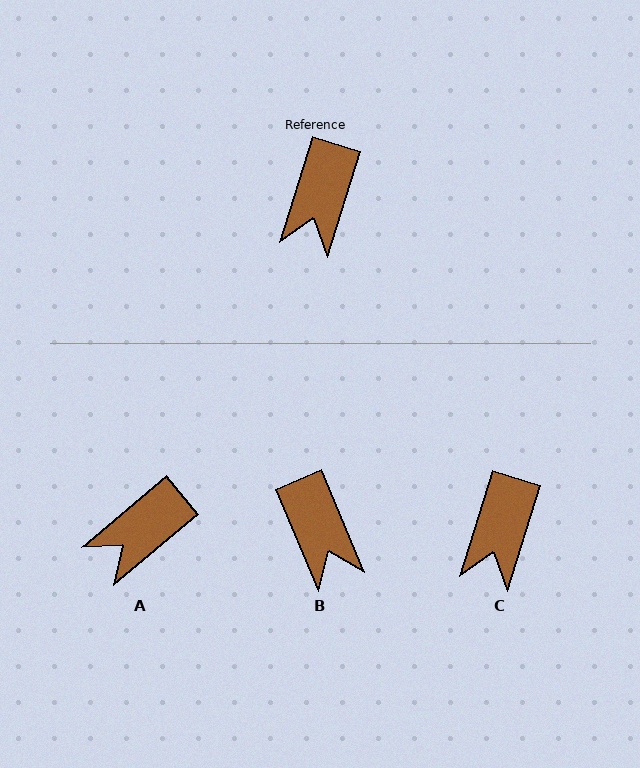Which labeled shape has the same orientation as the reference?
C.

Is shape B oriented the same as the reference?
No, it is off by about 40 degrees.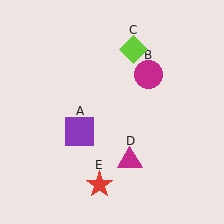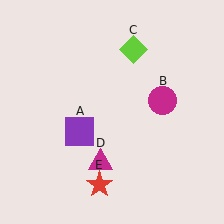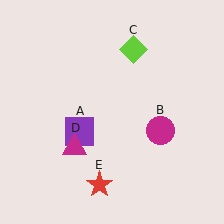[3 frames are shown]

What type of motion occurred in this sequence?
The magenta circle (object B), magenta triangle (object D) rotated clockwise around the center of the scene.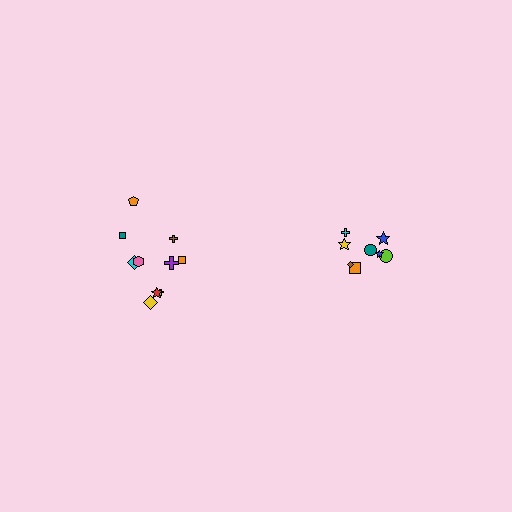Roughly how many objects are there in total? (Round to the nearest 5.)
Roughly 20 objects in total.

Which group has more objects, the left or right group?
The left group.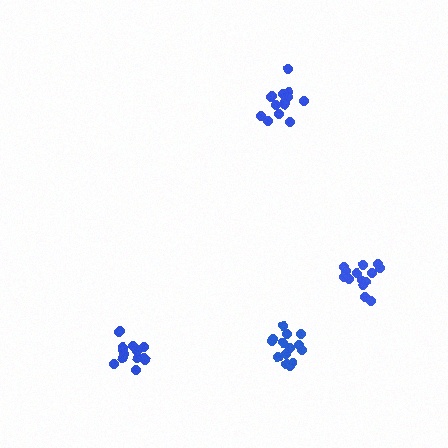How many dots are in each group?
Group 1: 15 dots, Group 2: 14 dots, Group 3: 14 dots, Group 4: 14 dots (57 total).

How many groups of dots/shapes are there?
There are 4 groups.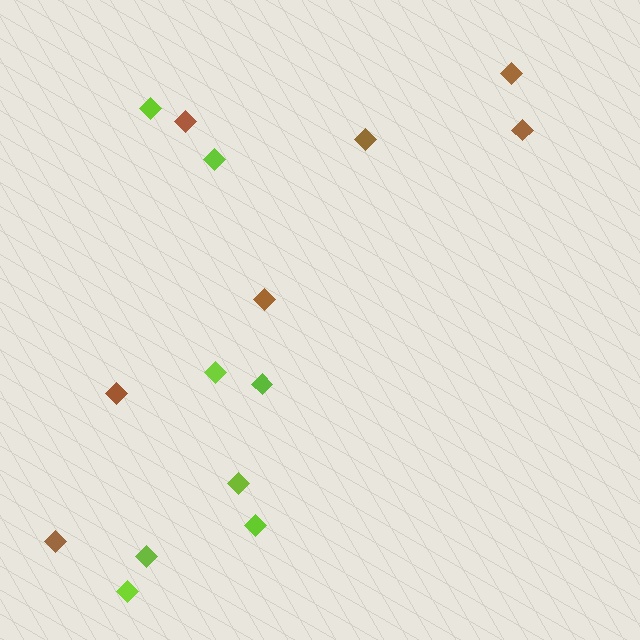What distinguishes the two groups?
There are 2 groups: one group of lime diamonds (8) and one group of brown diamonds (7).